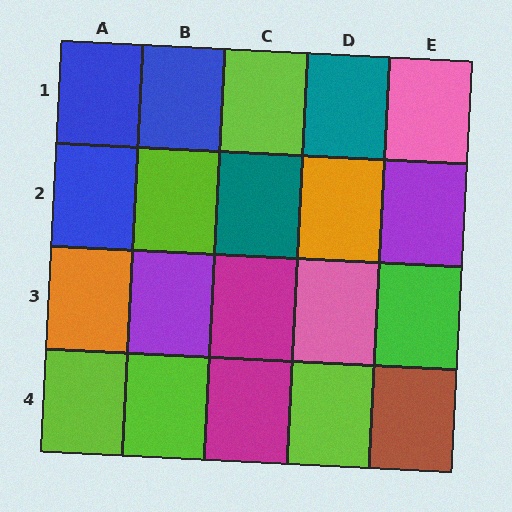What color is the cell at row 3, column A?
Orange.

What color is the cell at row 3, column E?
Green.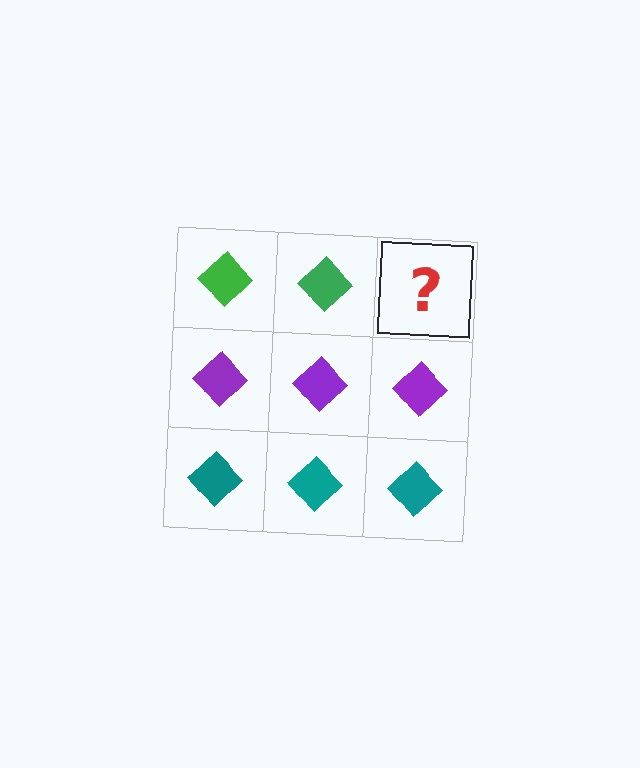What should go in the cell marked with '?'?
The missing cell should contain a green diamond.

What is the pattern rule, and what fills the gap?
The rule is that each row has a consistent color. The gap should be filled with a green diamond.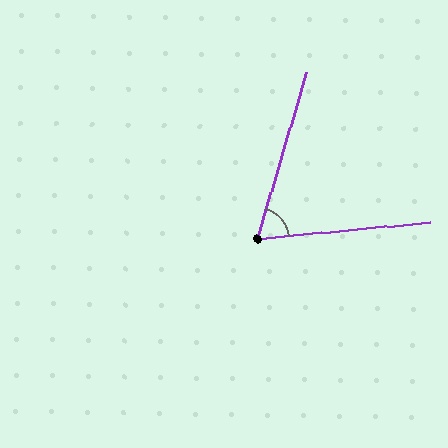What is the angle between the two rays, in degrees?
Approximately 68 degrees.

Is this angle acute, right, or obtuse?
It is acute.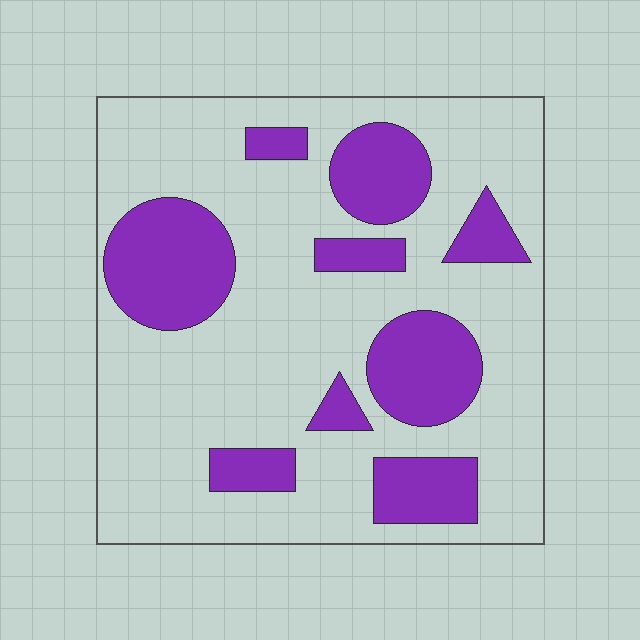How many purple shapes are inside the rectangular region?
9.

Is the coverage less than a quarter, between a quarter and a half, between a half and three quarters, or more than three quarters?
Between a quarter and a half.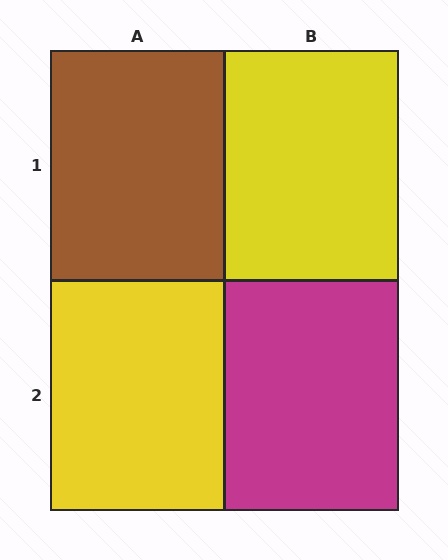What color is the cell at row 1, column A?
Brown.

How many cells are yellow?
2 cells are yellow.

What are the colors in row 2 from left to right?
Yellow, magenta.